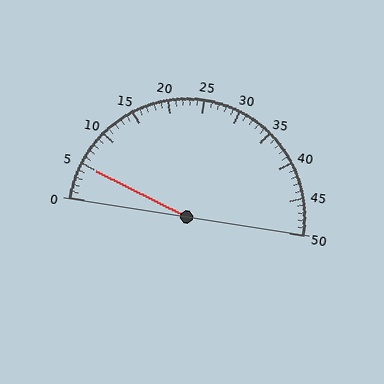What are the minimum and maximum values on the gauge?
The gauge ranges from 0 to 50.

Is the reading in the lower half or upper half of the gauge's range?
The reading is in the lower half of the range (0 to 50).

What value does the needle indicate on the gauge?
The needle indicates approximately 5.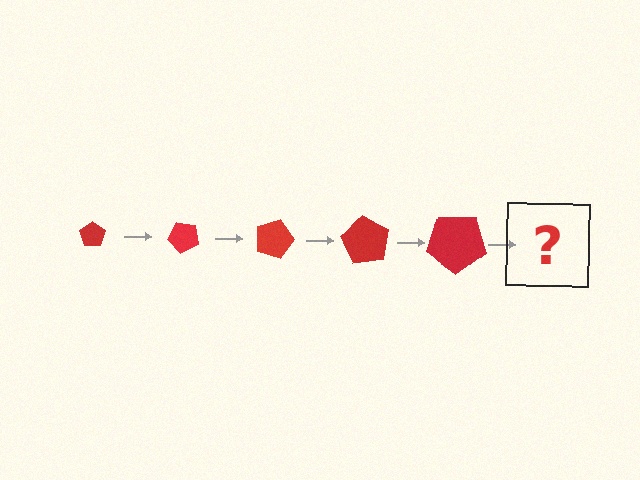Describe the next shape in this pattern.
It should be a pentagon, larger than the previous one and rotated 225 degrees from the start.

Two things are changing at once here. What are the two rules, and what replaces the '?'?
The two rules are that the pentagon grows larger each step and it rotates 45 degrees each step. The '?' should be a pentagon, larger than the previous one and rotated 225 degrees from the start.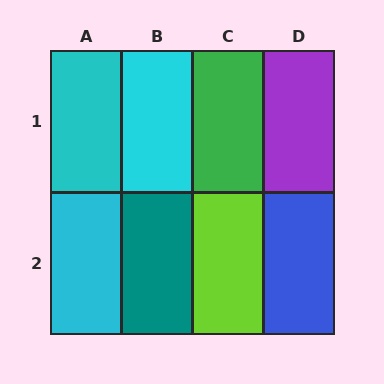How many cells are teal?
1 cell is teal.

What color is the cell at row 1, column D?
Purple.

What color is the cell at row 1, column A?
Cyan.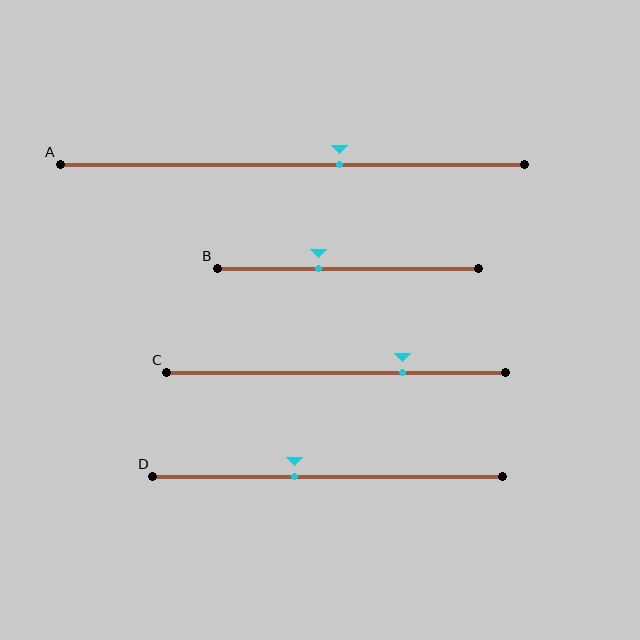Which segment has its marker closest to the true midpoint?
Segment D has its marker closest to the true midpoint.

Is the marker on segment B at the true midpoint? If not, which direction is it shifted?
No, the marker on segment B is shifted to the left by about 11% of the segment length.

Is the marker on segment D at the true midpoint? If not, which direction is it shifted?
No, the marker on segment D is shifted to the left by about 10% of the segment length.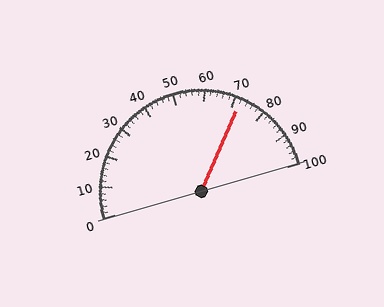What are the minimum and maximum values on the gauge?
The gauge ranges from 0 to 100.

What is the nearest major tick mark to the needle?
The nearest major tick mark is 70.